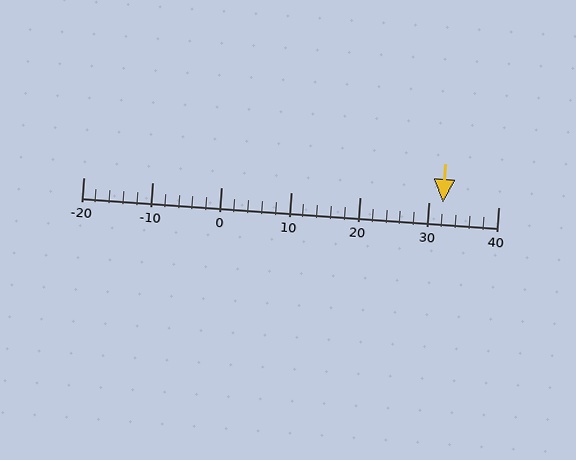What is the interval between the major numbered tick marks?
The major tick marks are spaced 10 units apart.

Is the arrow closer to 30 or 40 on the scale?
The arrow is closer to 30.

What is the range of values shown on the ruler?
The ruler shows values from -20 to 40.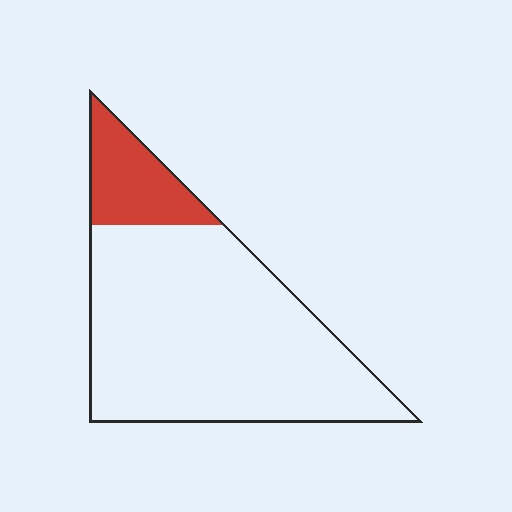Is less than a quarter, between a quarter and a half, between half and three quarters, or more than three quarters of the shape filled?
Less than a quarter.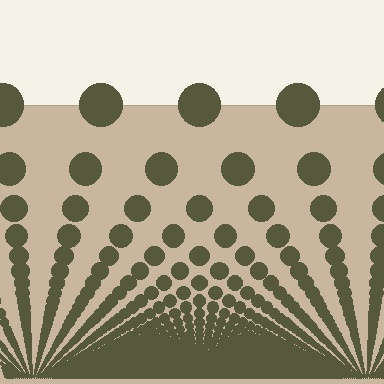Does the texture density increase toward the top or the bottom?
Density increases toward the bottom.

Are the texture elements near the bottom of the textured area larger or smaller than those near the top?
Smaller. The gradient is inverted — elements near the bottom are smaller and denser.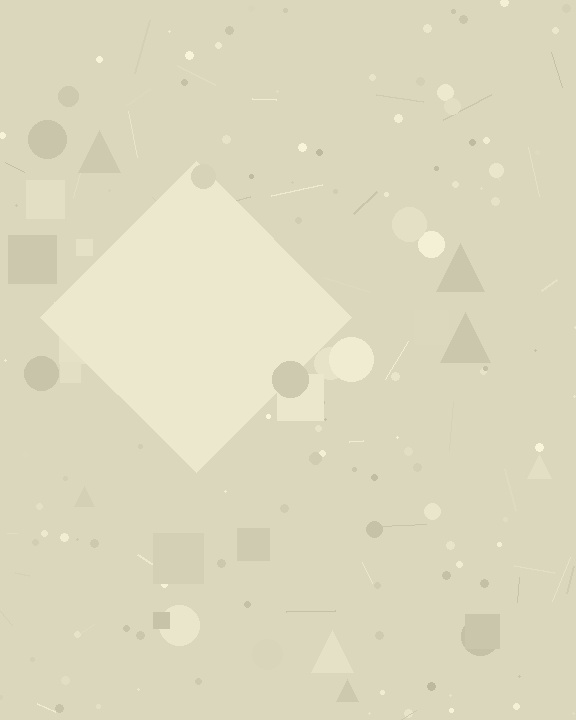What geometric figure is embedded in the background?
A diamond is embedded in the background.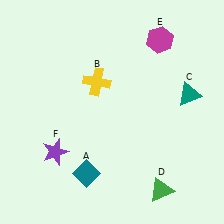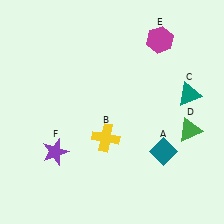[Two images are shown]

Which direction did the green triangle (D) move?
The green triangle (D) moved up.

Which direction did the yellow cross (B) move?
The yellow cross (B) moved down.